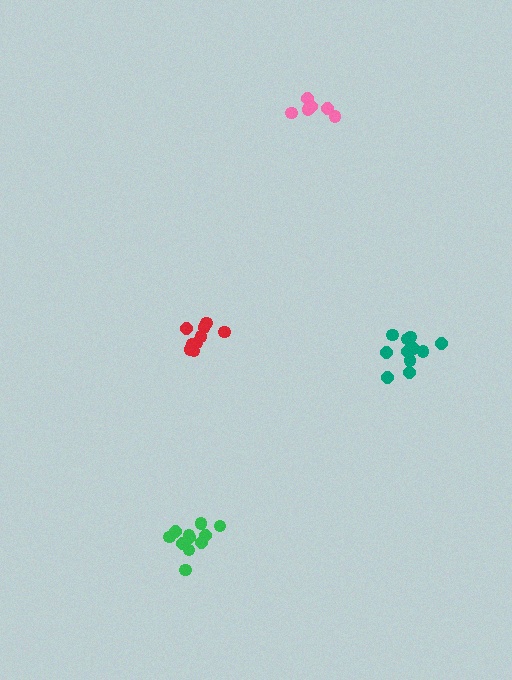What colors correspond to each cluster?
The clusters are colored: green, pink, teal, red.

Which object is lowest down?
The green cluster is bottommost.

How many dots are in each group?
Group 1: 11 dots, Group 2: 6 dots, Group 3: 11 dots, Group 4: 9 dots (37 total).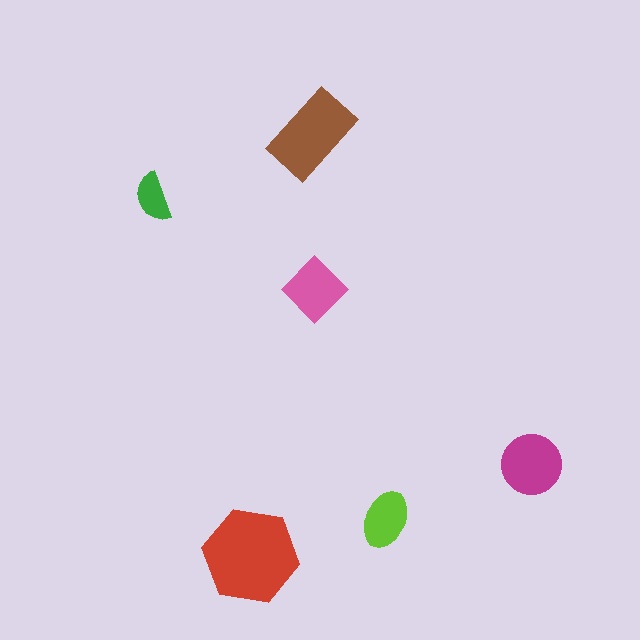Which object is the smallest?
The green semicircle.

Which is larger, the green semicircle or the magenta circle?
The magenta circle.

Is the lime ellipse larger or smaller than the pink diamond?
Smaller.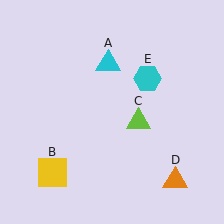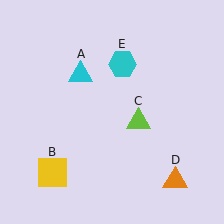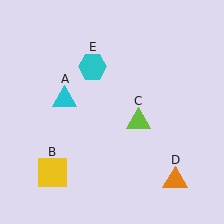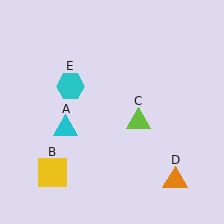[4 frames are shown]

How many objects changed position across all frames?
2 objects changed position: cyan triangle (object A), cyan hexagon (object E).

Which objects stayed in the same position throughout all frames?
Yellow square (object B) and lime triangle (object C) and orange triangle (object D) remained stationary.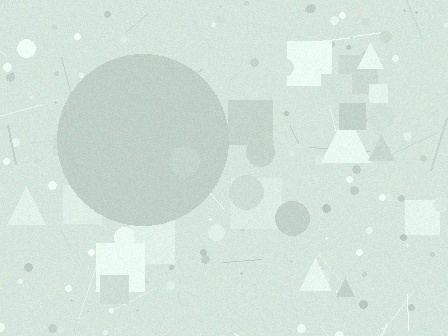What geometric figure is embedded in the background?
A circle is embedded in the background.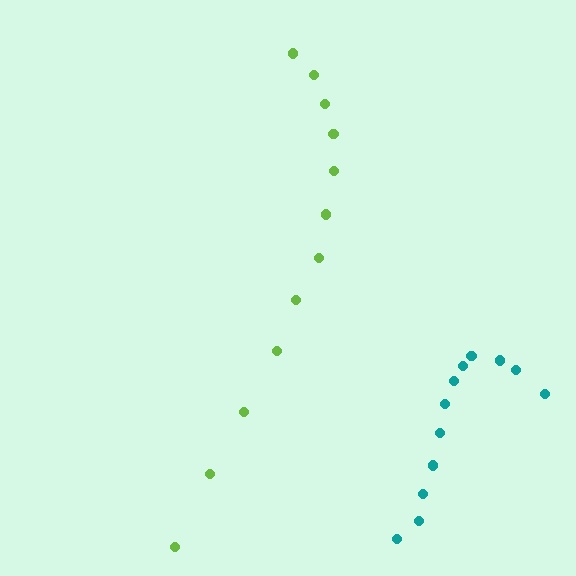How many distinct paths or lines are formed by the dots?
There are 2 distinct paths.